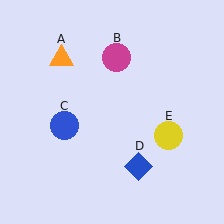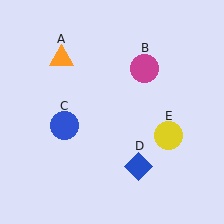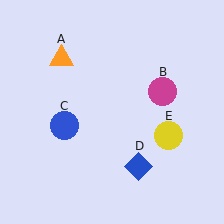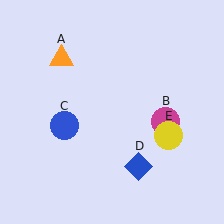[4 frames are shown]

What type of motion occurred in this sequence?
The magenta circle (object B) rotated clockwise around the center of the scene.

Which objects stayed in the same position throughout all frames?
Orange triangle (object A) and blue circle (object C) and blue diamond (object D) and yellow circle (object E) remained stationary.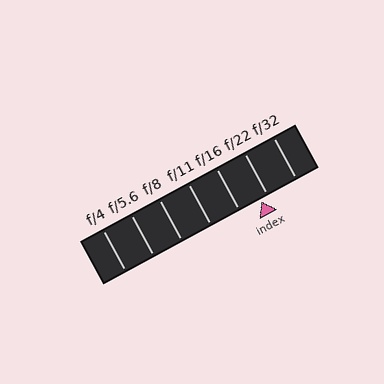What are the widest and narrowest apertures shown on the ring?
The widest aperture shown is f/4 and the narrowest is f/32.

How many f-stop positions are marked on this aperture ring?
There are 7 f-stop positions marked.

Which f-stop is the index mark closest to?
The index mark is closest to f/22.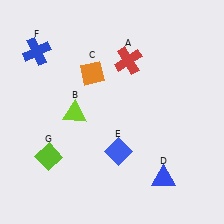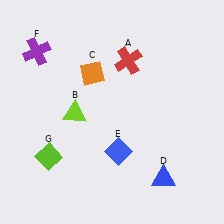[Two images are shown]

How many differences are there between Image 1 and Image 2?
There is 1 difference between the two images.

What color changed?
The cross (F) changed from blue in Image 1 to purple in Image 2.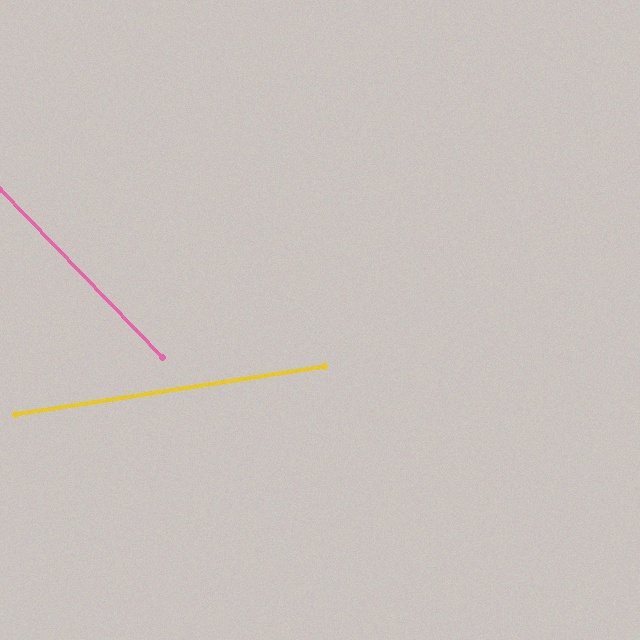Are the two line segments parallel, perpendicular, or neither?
Neither parallel nor perpendicular — they differ by about 55°.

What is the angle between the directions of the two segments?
Approximately 55 degrees.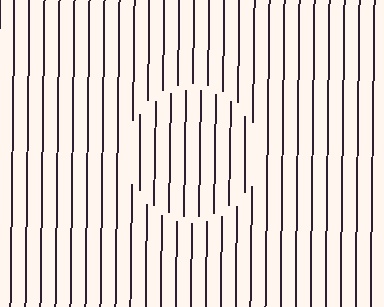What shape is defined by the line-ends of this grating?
An illusory circle. The interior of the shape contains the same grating, shifted by half a period — the contour is defined by the phase discontinuity where line-ends from the inner and outer gratings abut.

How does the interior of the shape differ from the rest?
The interior of the shape contains the same grating, shifted by half a period — the contour is defined by the phase discontinuity where line-ends from the inner and outer gratings abut.